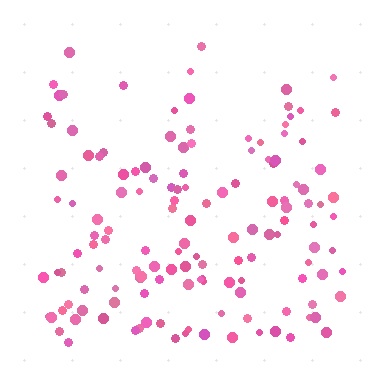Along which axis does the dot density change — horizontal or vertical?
Vertical.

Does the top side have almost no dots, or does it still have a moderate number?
Still a moderate number, just noticeably fewer than the bottom.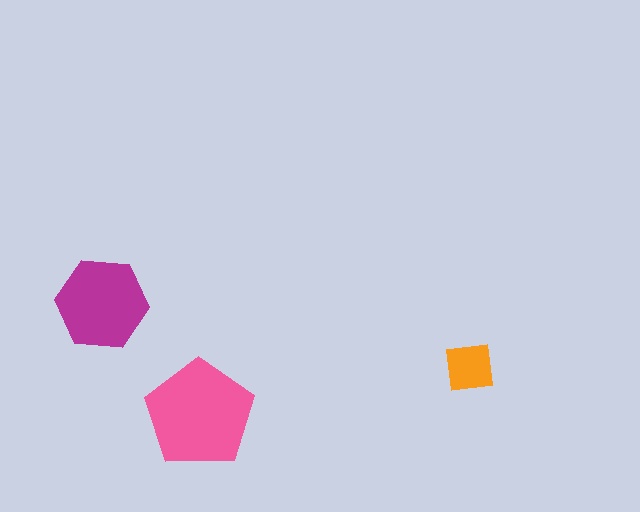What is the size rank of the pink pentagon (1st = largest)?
1st.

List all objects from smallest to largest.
The orange square, the magenta hexagon, the pink pentagon.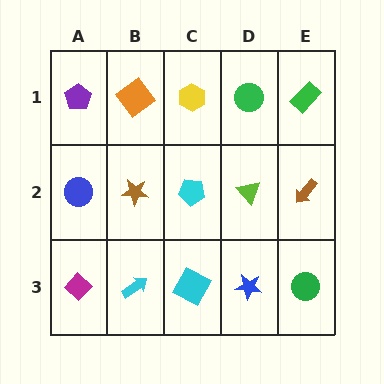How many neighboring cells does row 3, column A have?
2.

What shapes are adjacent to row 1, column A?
A blue circle (row 2, column A), an orange diamond (row 1, column B).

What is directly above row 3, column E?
A brown arrow.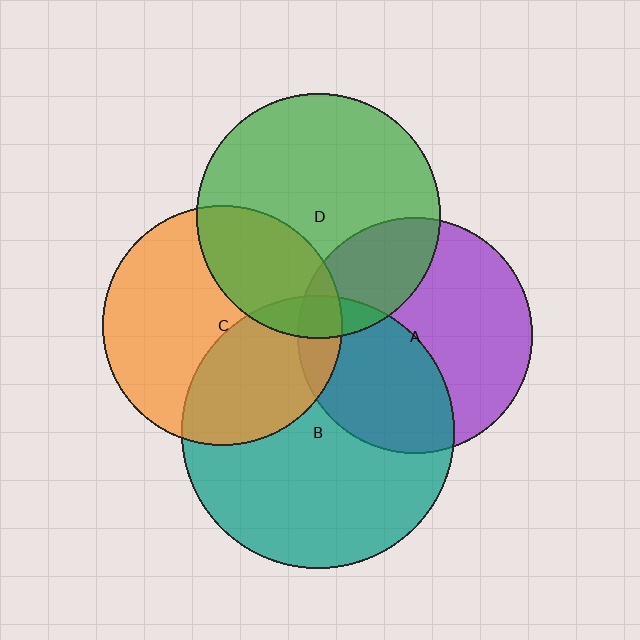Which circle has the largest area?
Circle B (teal).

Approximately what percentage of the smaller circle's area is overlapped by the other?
Approximately 10%.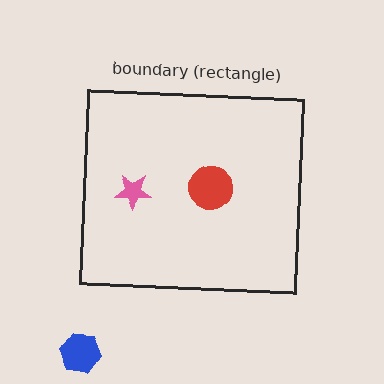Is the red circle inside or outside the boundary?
Inside.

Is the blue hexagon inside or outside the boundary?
Outside.